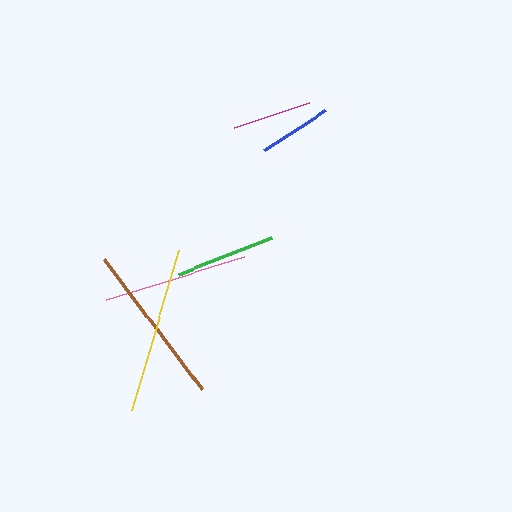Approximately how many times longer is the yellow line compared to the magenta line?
The yellow line is approximately 2.1 times the length of the magenta line.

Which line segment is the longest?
The yellow line is the longest at approximately 166 pixels.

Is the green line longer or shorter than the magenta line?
The green line is longer than the magenta line.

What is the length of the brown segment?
The brown segment is approximately 163 pixels long.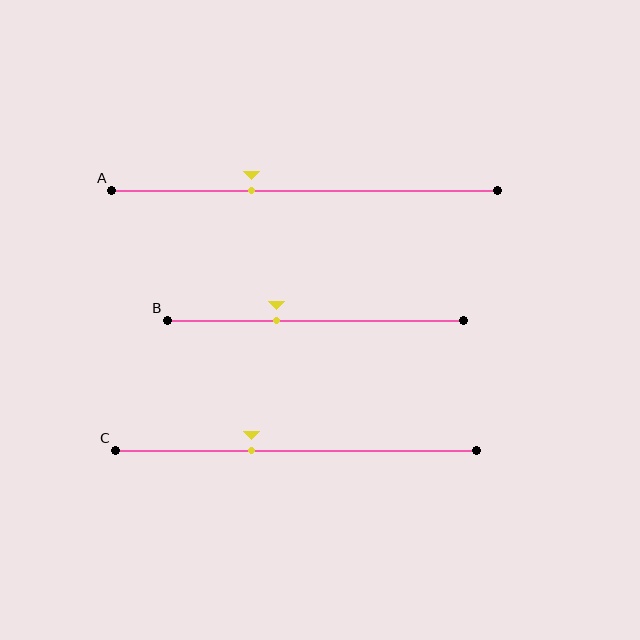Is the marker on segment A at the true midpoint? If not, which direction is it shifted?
No, the marker on segment A is shifted to the left by about 14% of the segment length.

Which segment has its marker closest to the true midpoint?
Segment C has its marker closest to the true midpoint.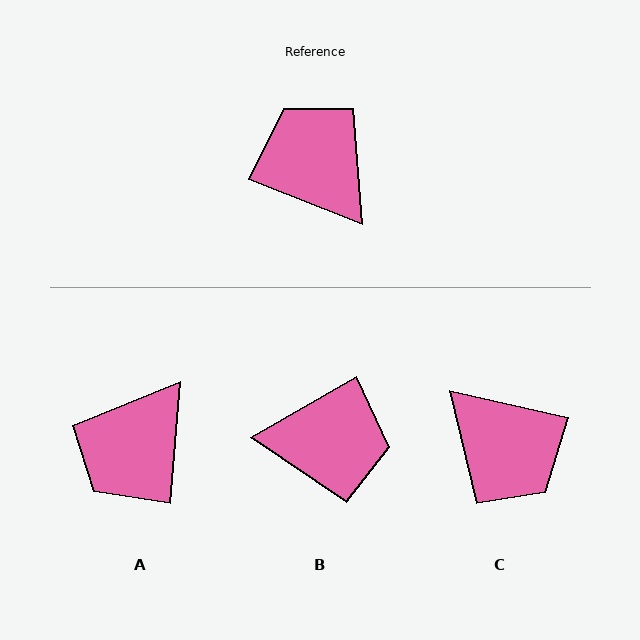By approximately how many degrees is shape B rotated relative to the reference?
Approximately 128 degrees clockwise.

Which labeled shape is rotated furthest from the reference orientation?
C, about 171 degrees away.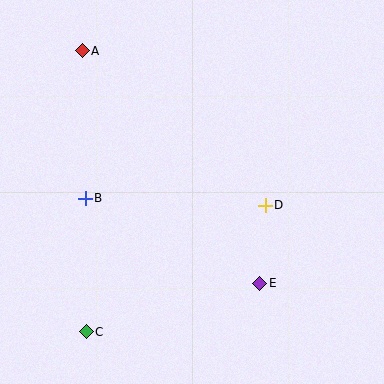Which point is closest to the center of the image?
Point D at (265, 205) is closest to the center.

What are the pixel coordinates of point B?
Point B is at (85, 198).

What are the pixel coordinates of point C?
Point C is at (86, 332).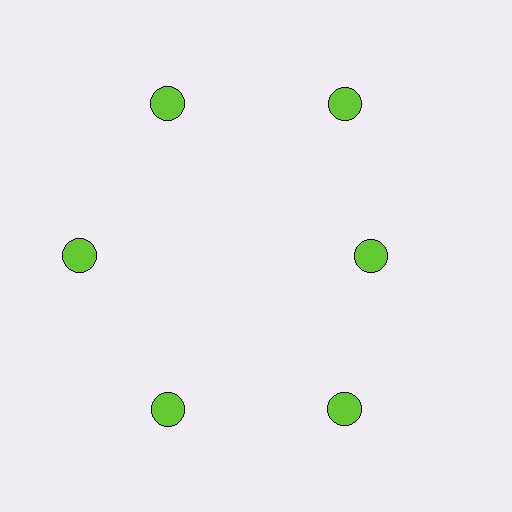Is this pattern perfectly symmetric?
No. The 6 lime circles are arranged in a ring, but one element near the 3 o'clock position is pulled inward toward the center, breaking the 6-fold rotational symmetry.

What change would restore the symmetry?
The symmetry would be restored by moving it outward, back onto the ring so that all 6 circles sit at equal angles and equal distance from the center.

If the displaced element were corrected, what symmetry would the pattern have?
It would have 6-fold rotational symmetry — the pattern would map onto itself every 60 degrees.